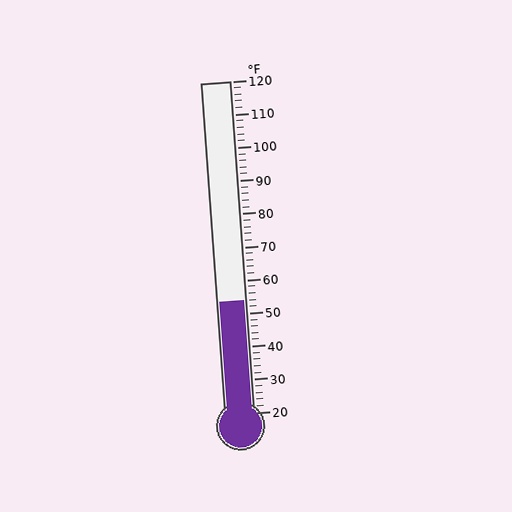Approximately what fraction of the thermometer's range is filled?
The thermometer is filled to approximately 35% of its range.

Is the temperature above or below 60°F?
The temperature is below 60°F.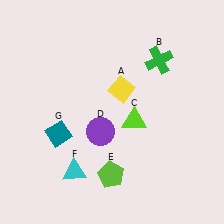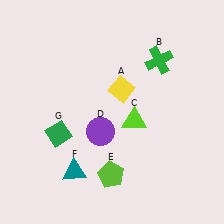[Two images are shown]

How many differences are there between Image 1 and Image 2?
There are 2 differences between the two images.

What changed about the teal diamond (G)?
In Image 1, G is teal. In Image 2, it changed to green.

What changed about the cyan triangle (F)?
In Image 1, F is cyan. In Image 2, it changed to teal.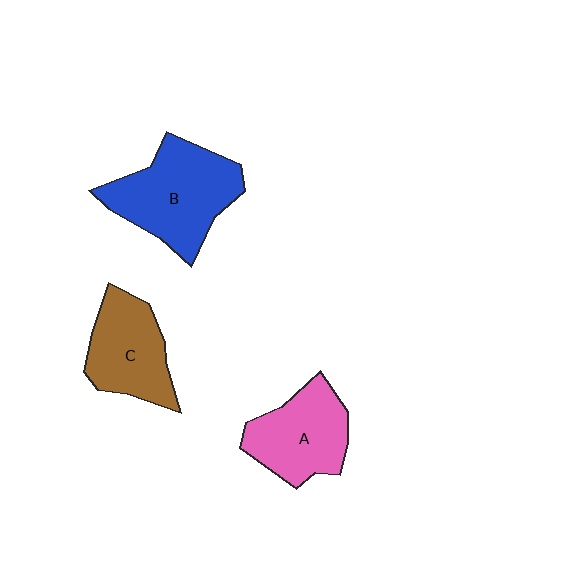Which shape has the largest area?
Shape B (blue).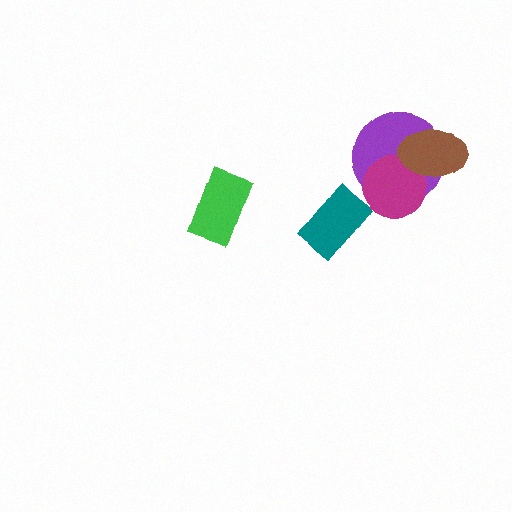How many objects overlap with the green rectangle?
0 objects overlap with the green rectangle.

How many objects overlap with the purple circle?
2 objects overlap with the purple circle.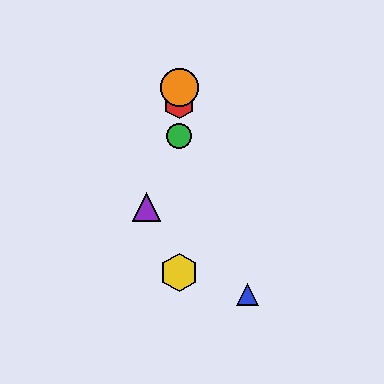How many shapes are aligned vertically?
4 shapes (the red hexagon, the green circle, the yellow hexagon, the orange circle) are aligned vertically.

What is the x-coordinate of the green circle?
The green circle is at x≈179.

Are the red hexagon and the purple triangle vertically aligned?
No, the red hexagon is at x≈179 and the purple triangle is at x≈147.